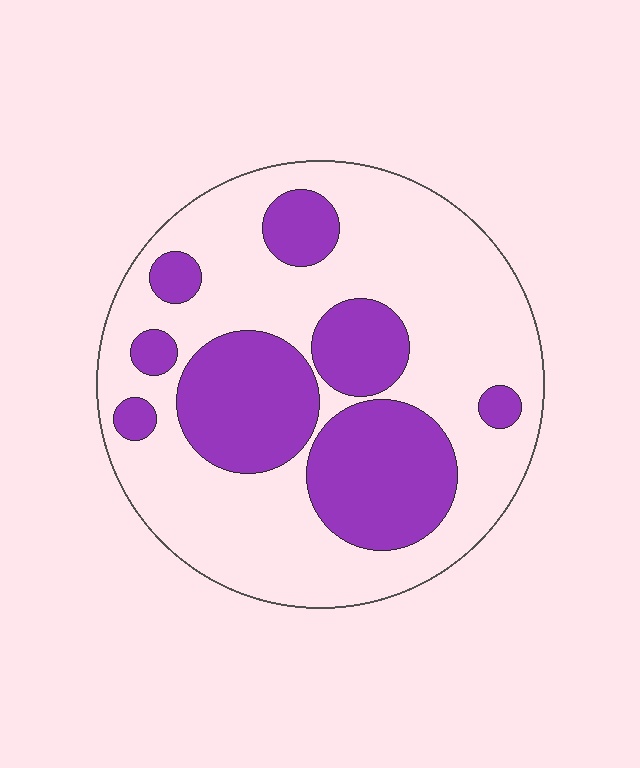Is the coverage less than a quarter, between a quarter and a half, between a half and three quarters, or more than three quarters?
Between a quarter and a half.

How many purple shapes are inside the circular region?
8.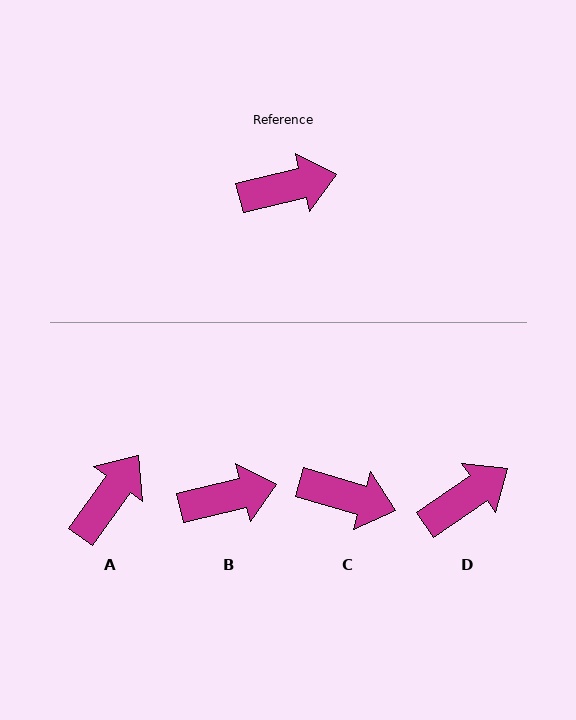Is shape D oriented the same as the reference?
No, it is off by about 21 degrees.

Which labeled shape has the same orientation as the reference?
B.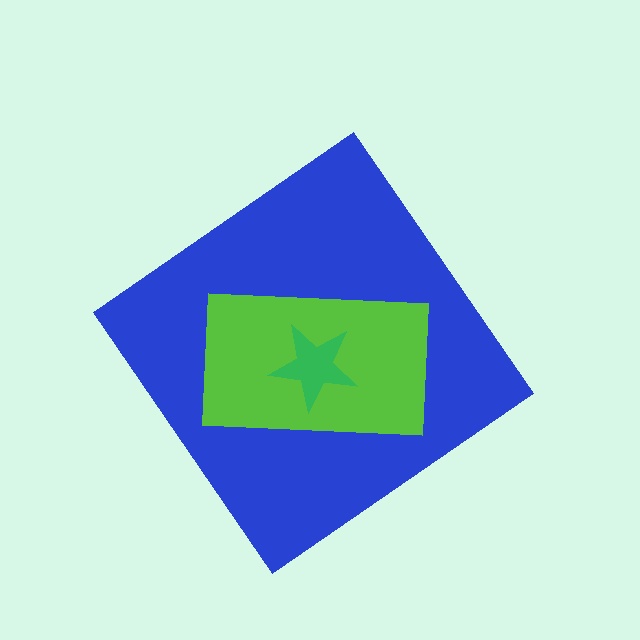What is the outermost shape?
The blue diamond.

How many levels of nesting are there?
3.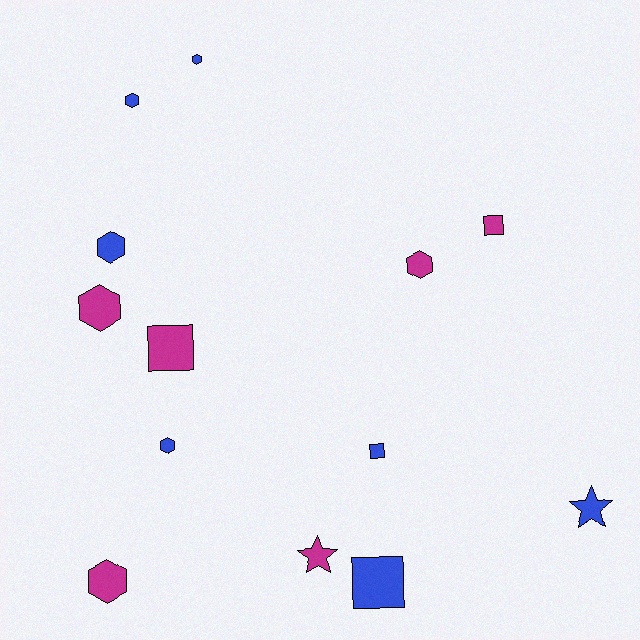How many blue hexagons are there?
There are 4 blue hexagons.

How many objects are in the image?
There are 13 objects.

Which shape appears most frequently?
Hexagon, with 7 objects.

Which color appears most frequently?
Blue, with 7 objects.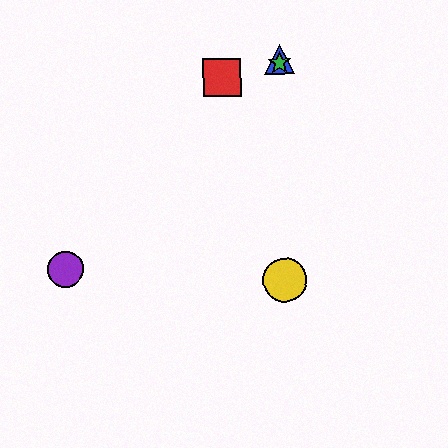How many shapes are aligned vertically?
3 shapes (the blue triangle, the green star, the yellow circle) are aligned vertically.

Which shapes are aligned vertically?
The blue triangle, the green star, the yellow circle are aligned vertically.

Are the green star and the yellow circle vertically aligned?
Yes, both are at x≈280.